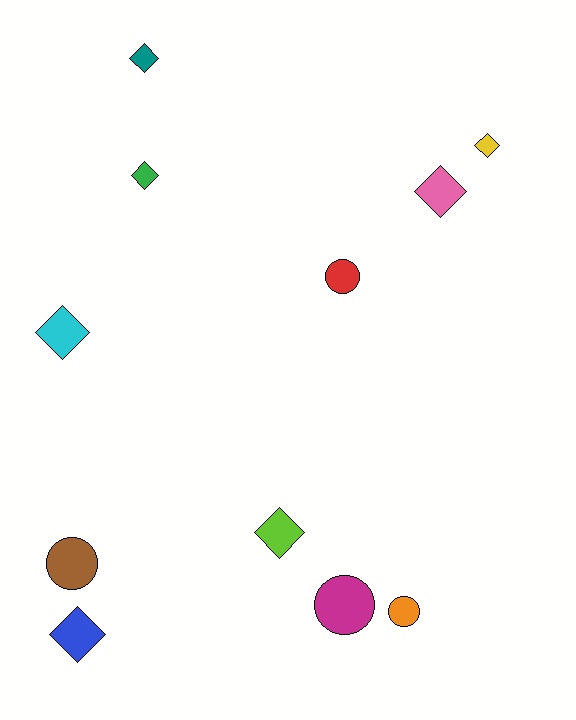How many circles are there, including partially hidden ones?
There are 4 circles.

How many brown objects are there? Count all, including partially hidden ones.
There is 1 brown object.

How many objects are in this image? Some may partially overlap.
There are 11 objects.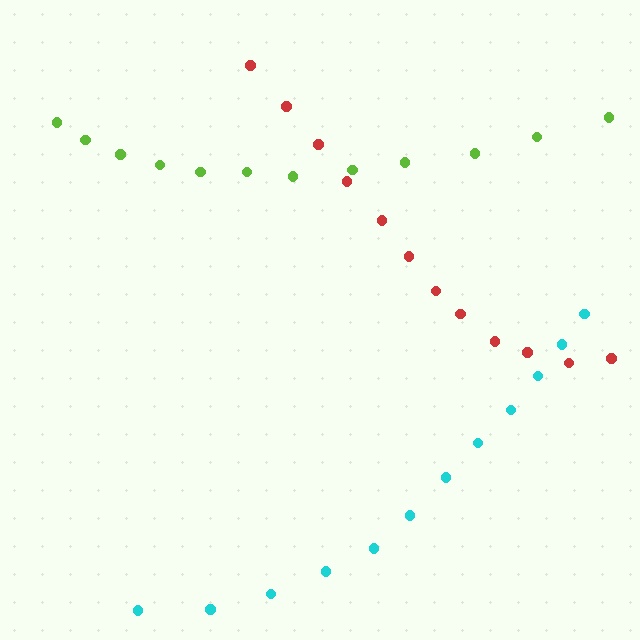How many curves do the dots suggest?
There are 3 distinct paths.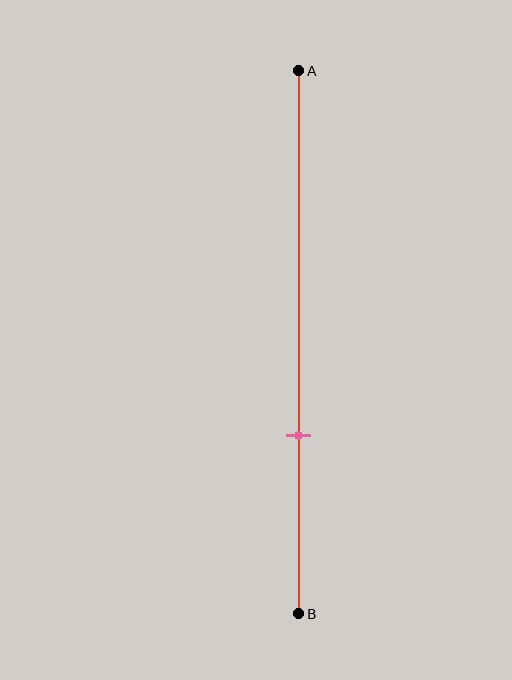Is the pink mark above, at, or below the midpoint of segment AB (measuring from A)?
The pink mark is below the midpoint of segment AB.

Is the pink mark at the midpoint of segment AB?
No, the mark is at about 65% from A, not at the 50% midpoint.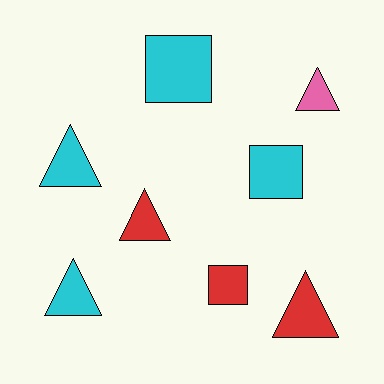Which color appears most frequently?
Cyan, with 4 objects.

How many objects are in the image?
There are 8 objects.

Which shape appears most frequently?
Triangle, with 5 objects.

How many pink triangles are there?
There is 1 pink triangle.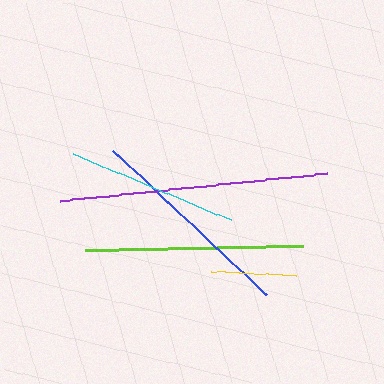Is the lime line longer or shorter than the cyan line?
The lime line is longer than the cyan line.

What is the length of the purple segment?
The purple segment is approximately 269 pixels long.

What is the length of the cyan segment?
The cyan segment is approximately 171 pixels long.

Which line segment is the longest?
The purple line is the longest at approximately 269 pixels.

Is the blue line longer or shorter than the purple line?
The purple line is longer than the blue line.